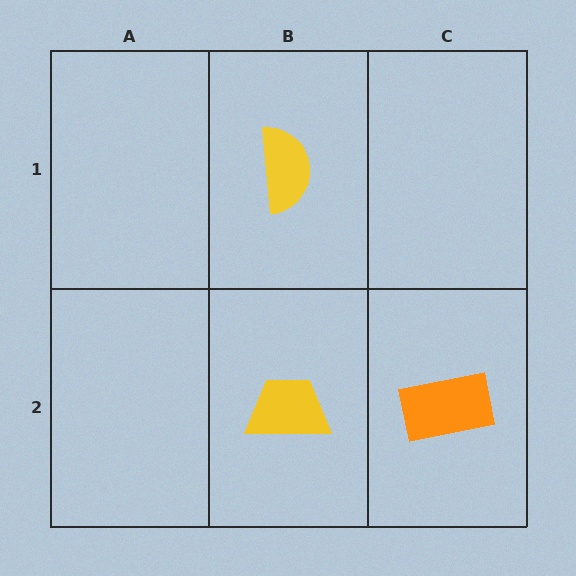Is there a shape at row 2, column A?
No, that cell is empty.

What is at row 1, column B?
A yellow semicircle.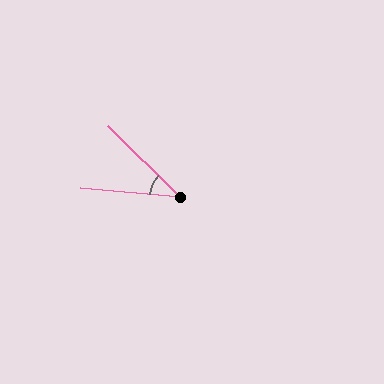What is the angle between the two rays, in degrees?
Approximately 40 degrees.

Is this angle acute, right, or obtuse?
It is acute.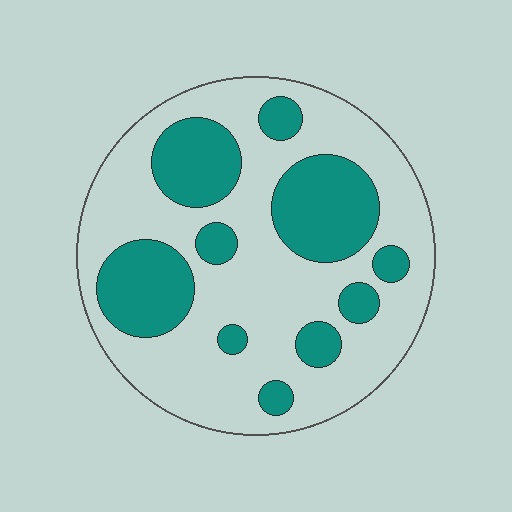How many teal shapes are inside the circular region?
10.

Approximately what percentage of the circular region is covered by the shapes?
Approximately 30%.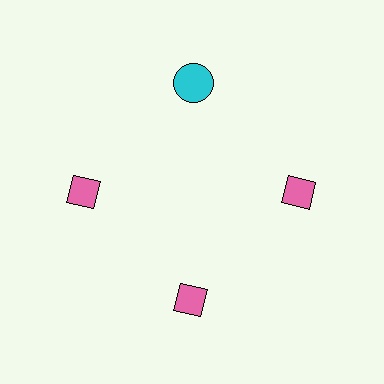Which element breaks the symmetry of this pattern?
The cyan circle at roughly the 12 o'clock position breaks the symmetry. All other shapes are pink diamonds.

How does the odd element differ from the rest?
It differs in both color (cyan instead of pink) and shape (circle instead of diamond).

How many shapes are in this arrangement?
There are 4 shapes arranged in a ring pattern.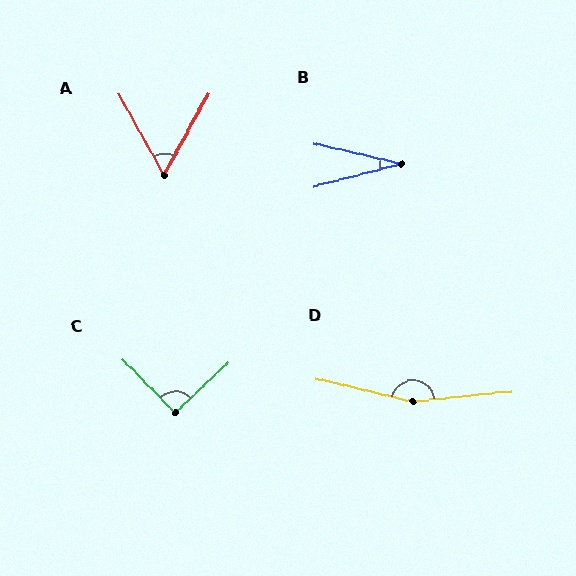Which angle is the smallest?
B, at approximately 28 degrees.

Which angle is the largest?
D, at approximately 161 degrees.